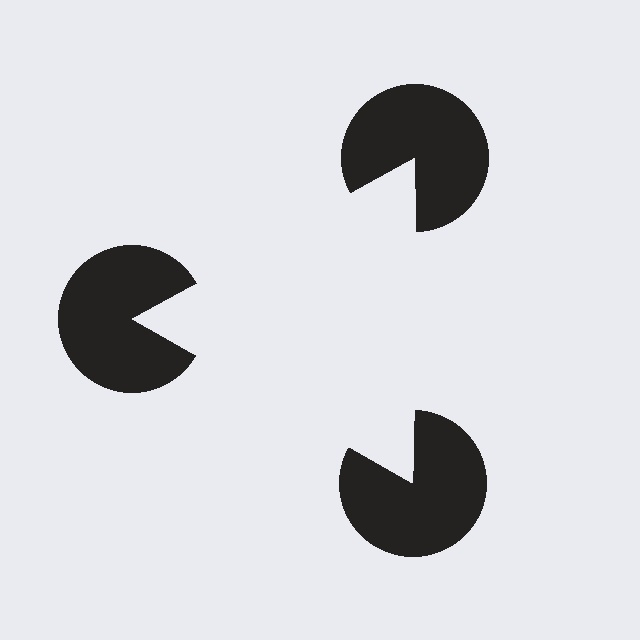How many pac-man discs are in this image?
There are 3 — one at each vertex of the illusory triangle.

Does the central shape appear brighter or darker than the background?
It typically appears slightly brighter than the background, even though no actual brightness change is drawn.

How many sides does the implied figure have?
3 sides.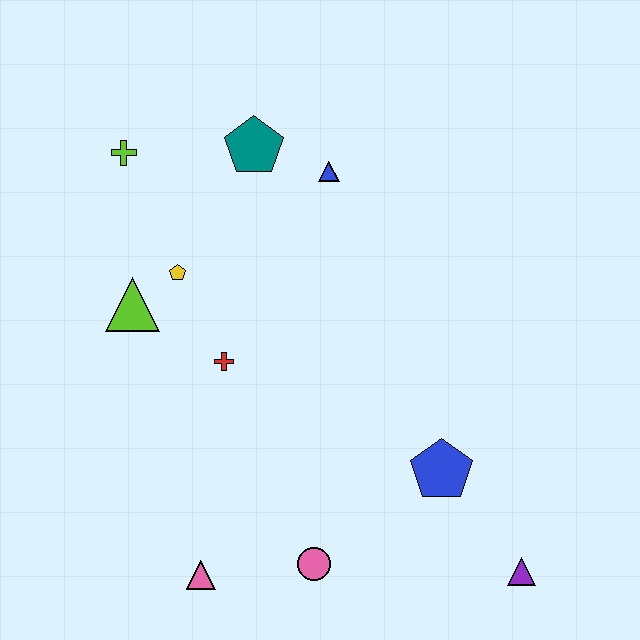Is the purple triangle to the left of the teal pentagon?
No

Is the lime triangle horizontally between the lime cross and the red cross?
Yes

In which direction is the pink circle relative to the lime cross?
The pink circle is below the lime cross.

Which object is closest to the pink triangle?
The pink circle is closest to the pink triangle.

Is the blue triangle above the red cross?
Yes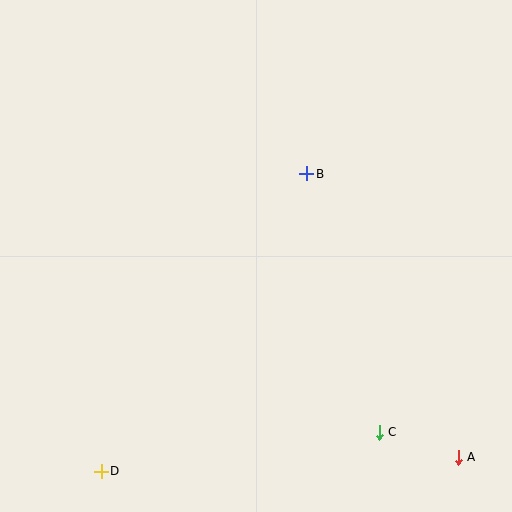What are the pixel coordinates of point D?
Point D is at (101, 471).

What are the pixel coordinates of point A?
Point A is at (458, 457).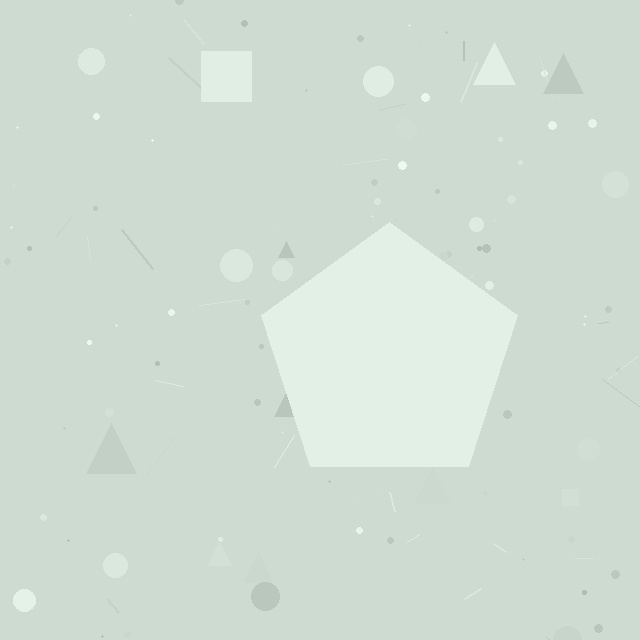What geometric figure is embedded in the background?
A pentagon is embedded in the background.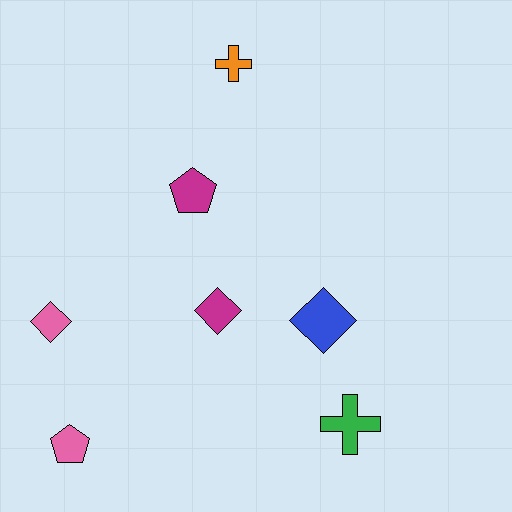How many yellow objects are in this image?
There are no yellow objects.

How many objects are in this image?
There are 7 objects.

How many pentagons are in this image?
There are 2 pentagons.